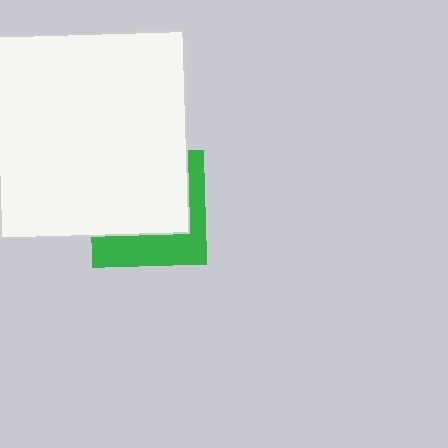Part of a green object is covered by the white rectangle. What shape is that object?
It is a square.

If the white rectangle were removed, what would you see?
You would see the complete green square.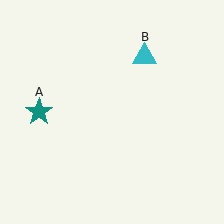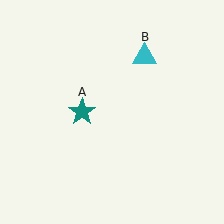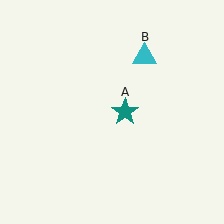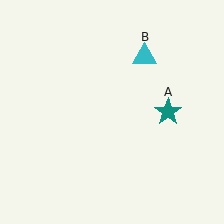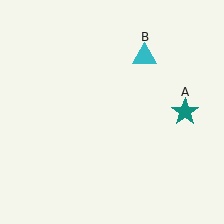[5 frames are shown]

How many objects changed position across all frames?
1 object changed position: teal star (object A).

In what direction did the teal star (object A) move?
The teal star (object A) moved right.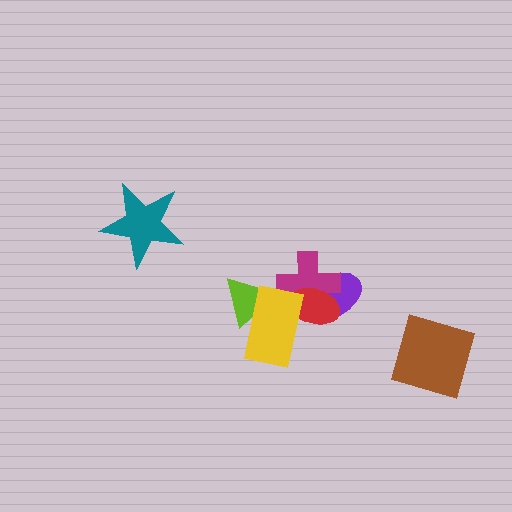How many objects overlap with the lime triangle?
1 object overlaps with the lime triangle.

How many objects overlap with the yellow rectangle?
3 objects overlap with the yellow rectangle.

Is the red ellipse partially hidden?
Yes, it is partially covered by another shape.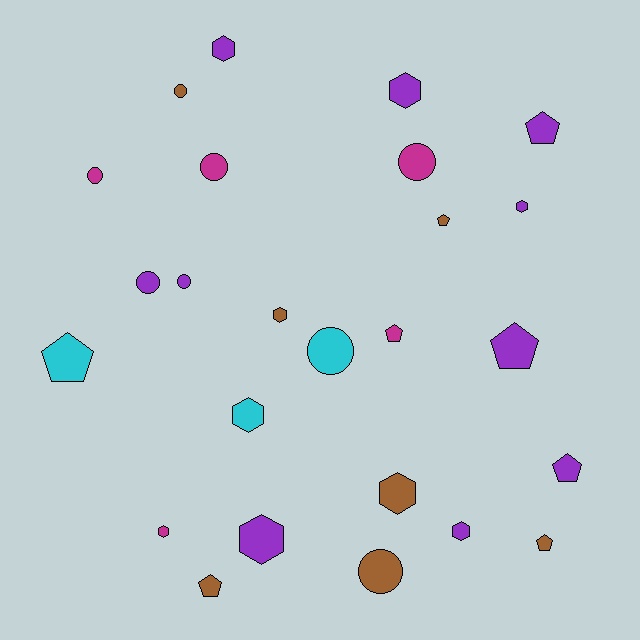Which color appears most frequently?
Purple, with 10 objects.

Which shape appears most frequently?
Hexagon, with 9 objects.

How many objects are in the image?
There are 25 objects.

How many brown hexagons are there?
There are 2 brown hexagons.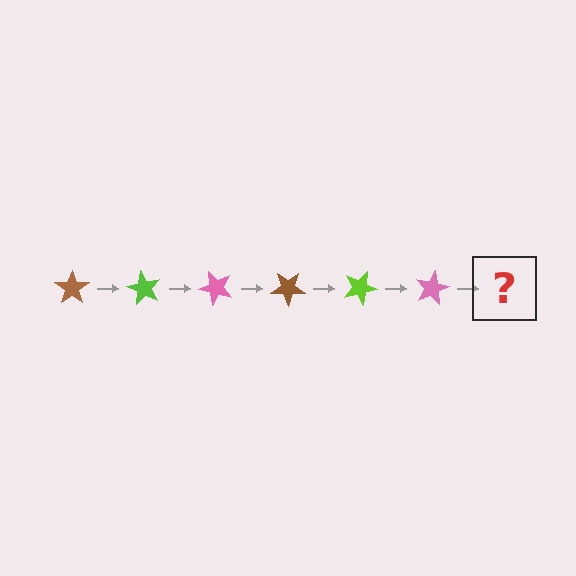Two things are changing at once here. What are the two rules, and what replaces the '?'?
The two rules are that it rotates 60 degrees each step and the color cycles through brown, lime, and pink. The '?' should be a brown star, rotated 360 degrees from the start.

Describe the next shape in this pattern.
It should be a brown star, rotated 360 degrees from the start.